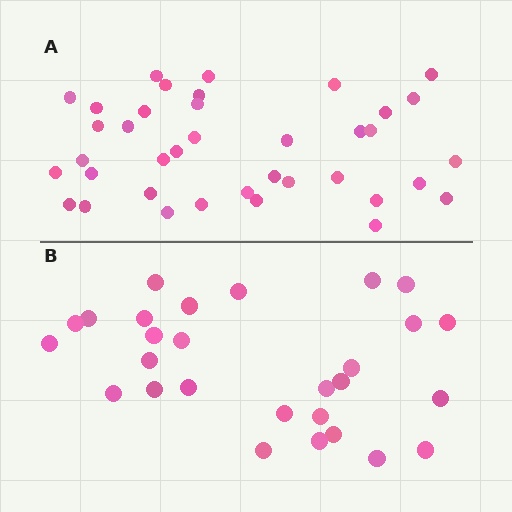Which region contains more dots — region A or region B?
Region A (the top region) has more dots.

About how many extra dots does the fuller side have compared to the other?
Region A has roughly 10 or so more dots than region B.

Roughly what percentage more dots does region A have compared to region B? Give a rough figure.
About 35% more.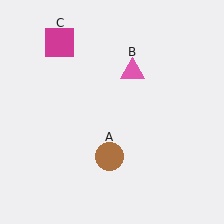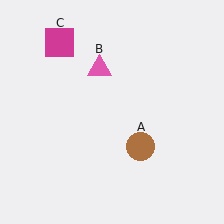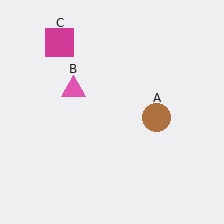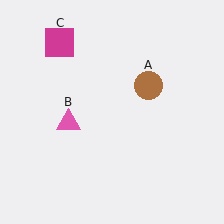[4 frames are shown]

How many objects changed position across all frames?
2 objects changed position: brown circle (object A), pink triangle (object B).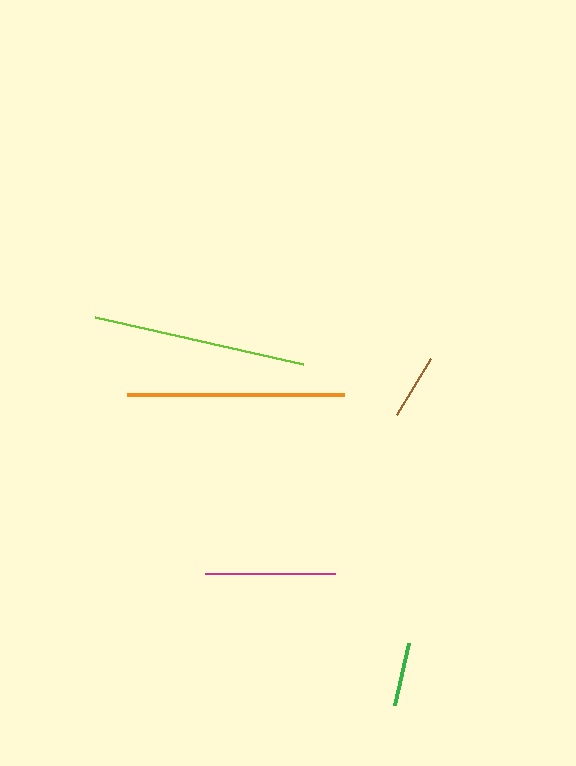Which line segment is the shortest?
The green line is the shortest at approximately 64 pixels.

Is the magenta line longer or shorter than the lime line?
The lime line is longer than the magenta line.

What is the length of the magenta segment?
The magenta segment is approximately 130 pixels long.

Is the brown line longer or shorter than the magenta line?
The magenta line is longer than the brown line.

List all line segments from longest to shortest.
From longest to shortest: orange, lime, magenta, brown, green.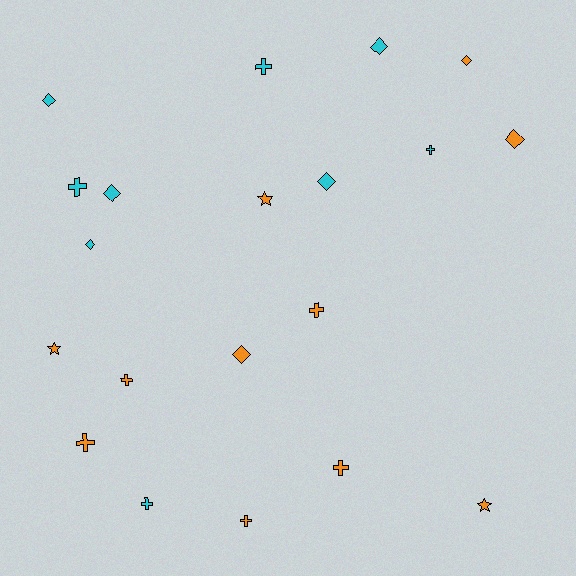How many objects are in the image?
There are 20 objects.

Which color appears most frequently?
Orange, with 11 objects.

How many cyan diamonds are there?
There are 5 cyan diamonds.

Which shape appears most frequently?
Cross, with 9 objects.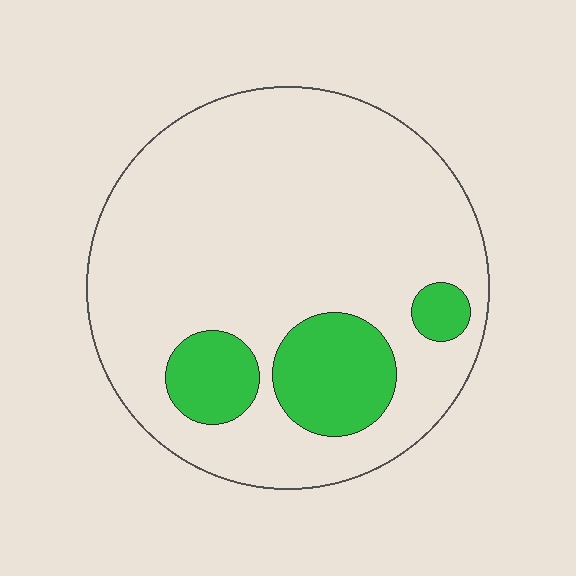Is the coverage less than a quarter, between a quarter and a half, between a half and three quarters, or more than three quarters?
Less than a quarter.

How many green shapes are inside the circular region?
3.